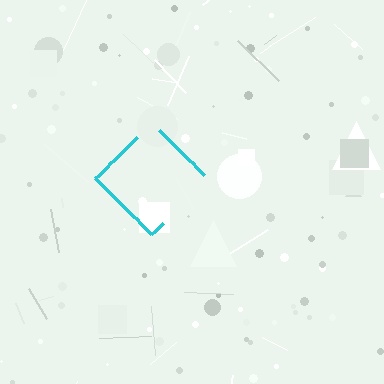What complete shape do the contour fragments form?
The contour fragments form a diamond.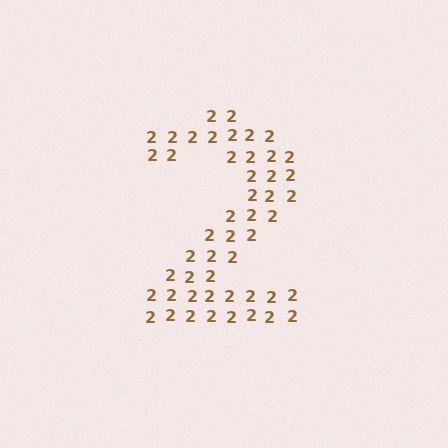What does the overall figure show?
The overall figure shows the digit 2.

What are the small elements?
The small elements are digit 2's.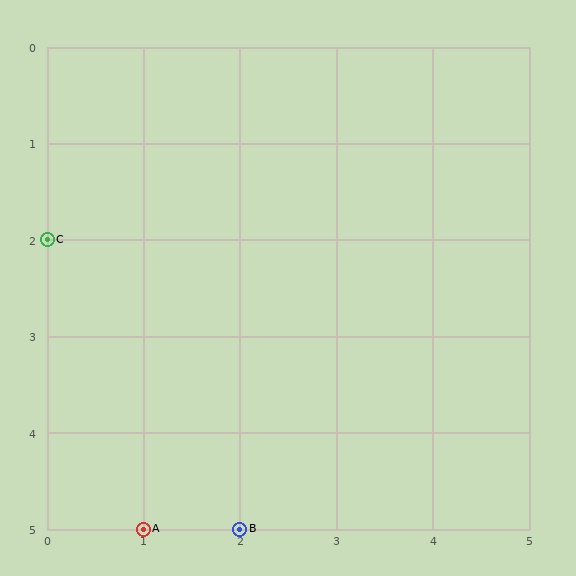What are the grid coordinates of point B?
Point B is at grid coordinates (2, 5).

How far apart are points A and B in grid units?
Points A and B are 1 column apart.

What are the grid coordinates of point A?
Point A is at grid coordinates (1, 5).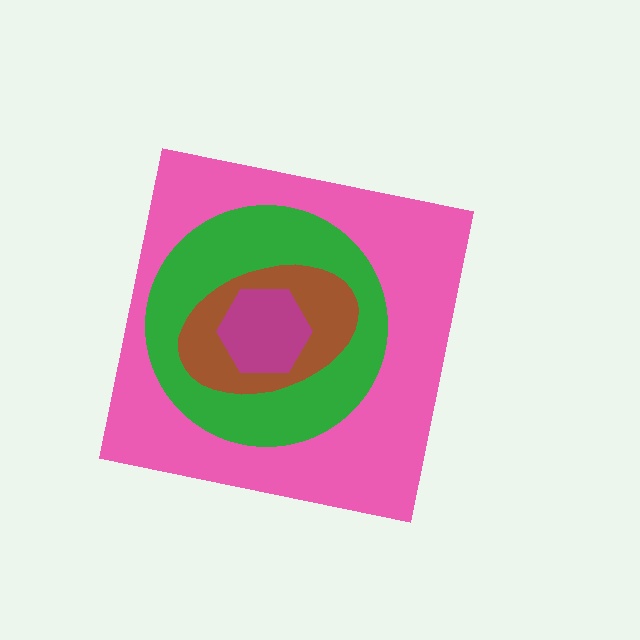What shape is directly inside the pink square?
The green circle.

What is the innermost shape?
The magenta hexagon.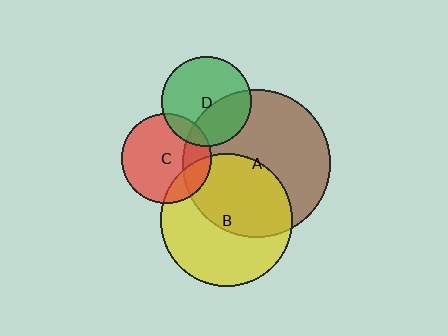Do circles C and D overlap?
Yes.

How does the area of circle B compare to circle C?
Approximately 2.2 times.